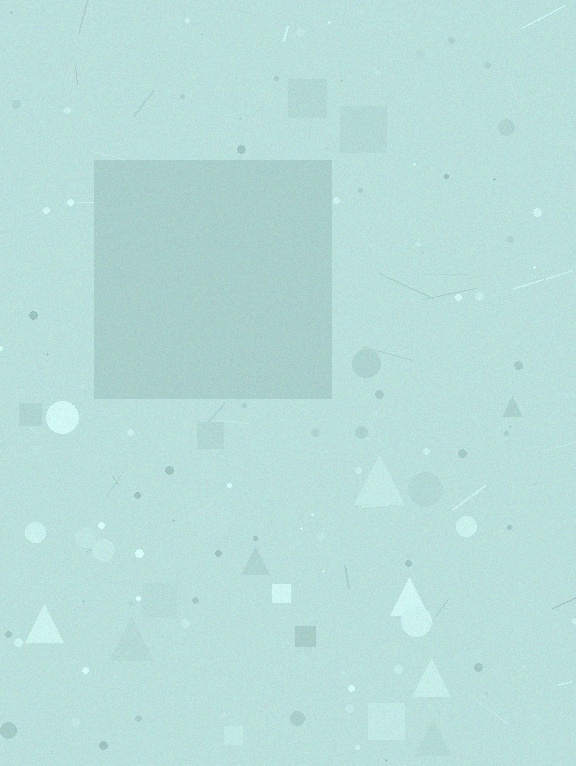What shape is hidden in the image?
A square is hidden in the image.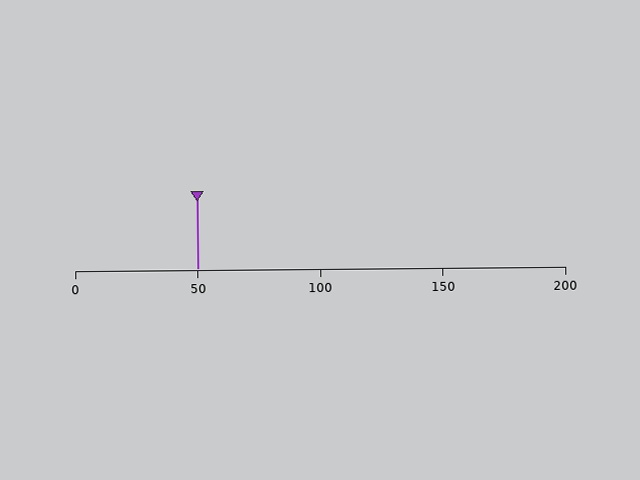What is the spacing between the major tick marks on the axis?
The major ticks are spaced 50 apart.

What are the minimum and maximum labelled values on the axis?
The axis runs from 0 to 200.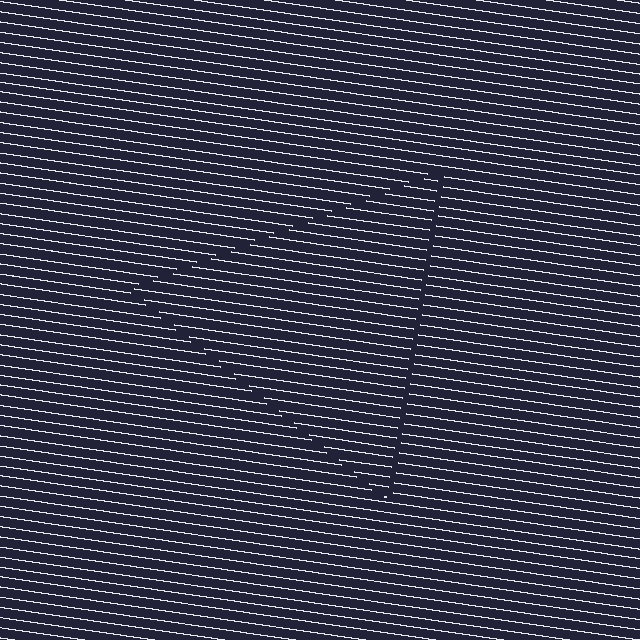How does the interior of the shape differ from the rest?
The interior of the shape contains the same grating, shifted by half a period — the contour is defined by the phase discontinuity where line-ends from the inner and outer gratings abut.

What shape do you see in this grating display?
An illusory triangle. The interior of the shape contains the same grating, shifted by half a period — the contour is defined by the phase discontinuity where line-ends from the inner and outer gratings abut.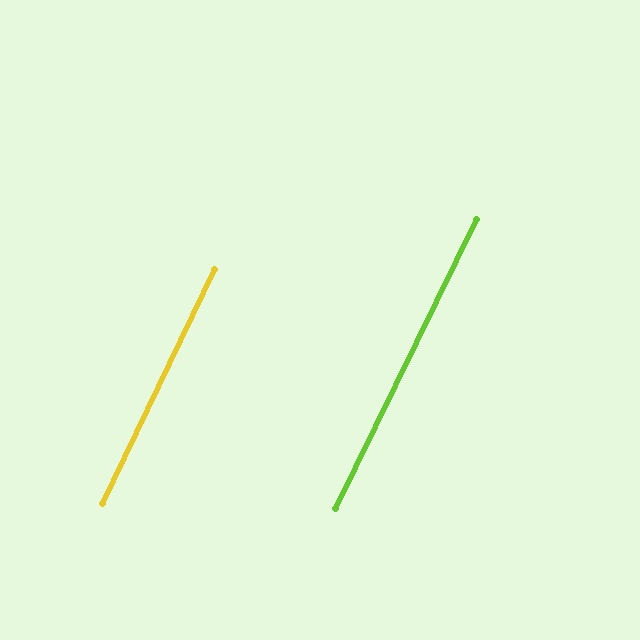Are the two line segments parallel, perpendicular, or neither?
Parallel — their directions differ by only 0.5°.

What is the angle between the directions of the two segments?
Approximately 1 degree.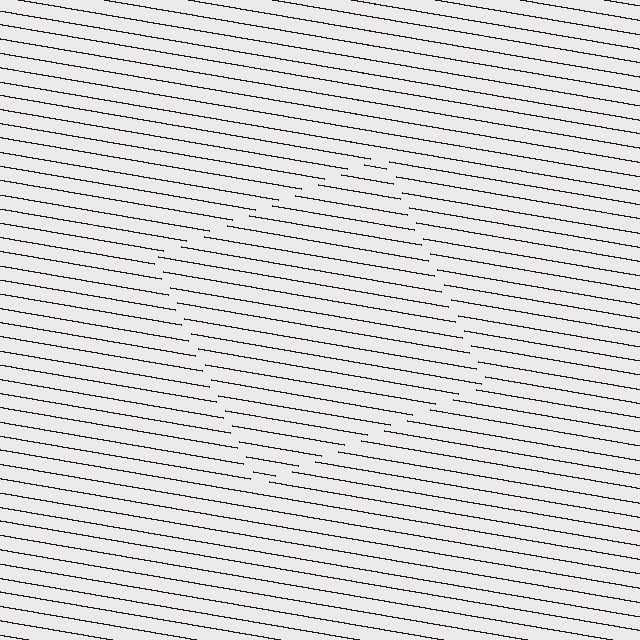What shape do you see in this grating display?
An illusory square. The interior of the shape contains the same grating, shifted by half a period — the contour is defined by the phase discontinuity where line-ends from the inner and outer gratings abut.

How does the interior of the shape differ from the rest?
The interior of the shape contains the same grating, shifted by half a period — the contour is defined by the phase discontinuity where line-ends from the inner and outer gratings abut.